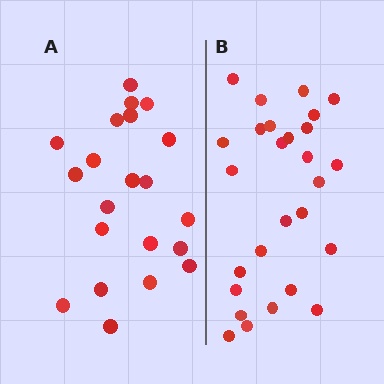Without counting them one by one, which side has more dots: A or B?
Region B (the right region) has more dots.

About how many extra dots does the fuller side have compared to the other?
Region B has about 6 more dots than region A.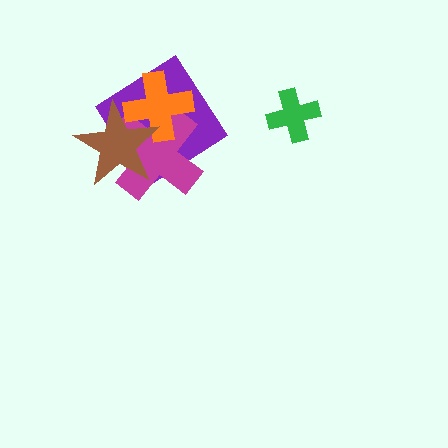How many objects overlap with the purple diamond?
3 objects overlap with the purple diamond.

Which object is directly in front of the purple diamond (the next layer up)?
The magenta cross is directly in front of the purple diamond.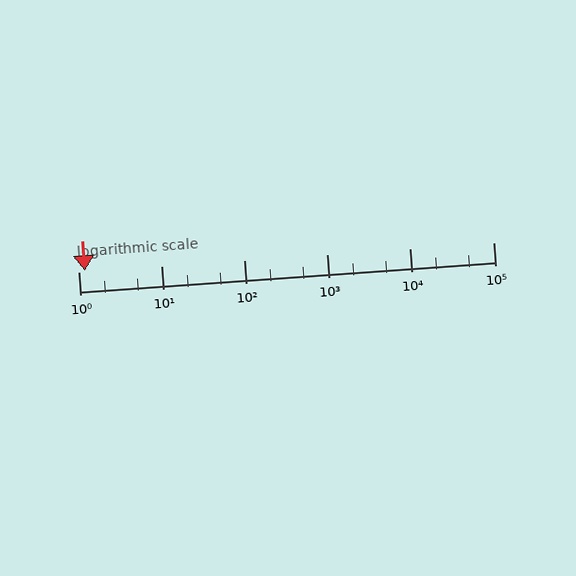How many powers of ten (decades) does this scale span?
The scale spans 5 decades, from 1 to 100000.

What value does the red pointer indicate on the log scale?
The pointer indicates approximately 1.2.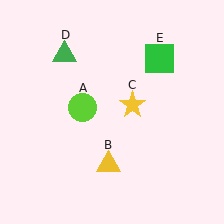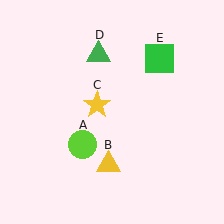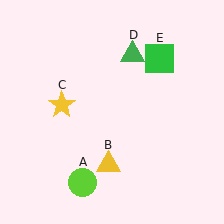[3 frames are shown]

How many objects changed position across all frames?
3 objects changed position: lime circle (object A), yellow star (object C), green triangle (object D).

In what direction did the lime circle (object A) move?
The lime circle (object A) moved down.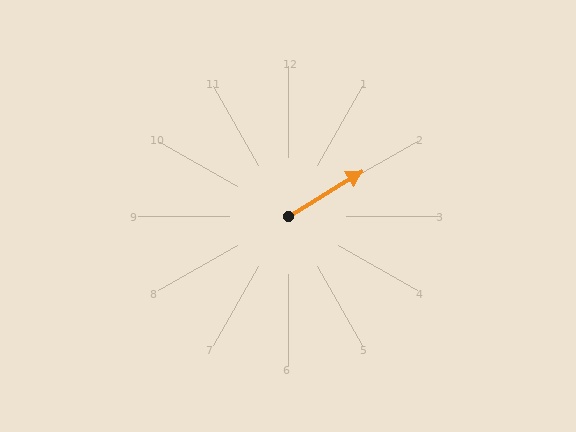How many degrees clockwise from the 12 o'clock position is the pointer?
Approximately 59 degrees.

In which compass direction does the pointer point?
Northeast.